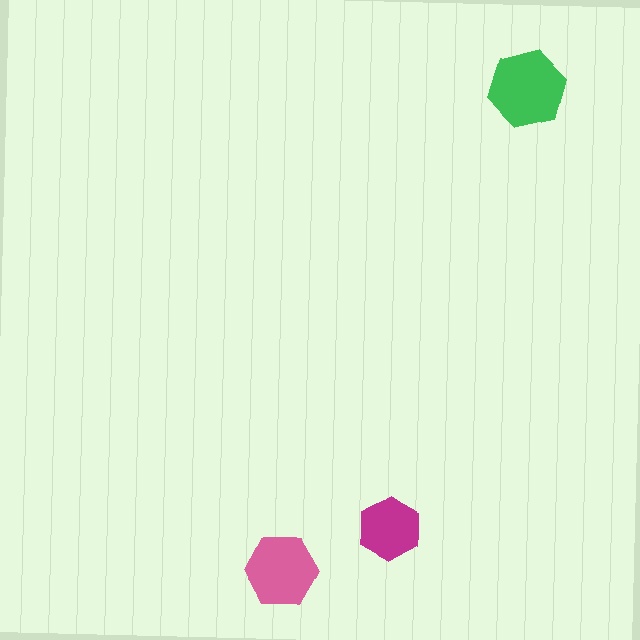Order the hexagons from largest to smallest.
the green one, the pink one, the magenta one.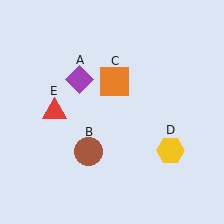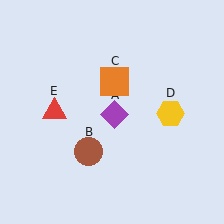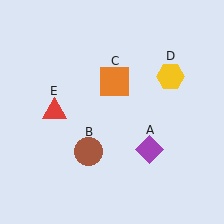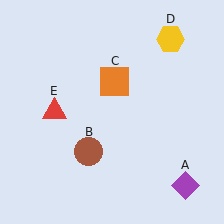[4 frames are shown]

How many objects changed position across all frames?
2 objects changed position: purple diamond (object A), yellow hexagon (object D).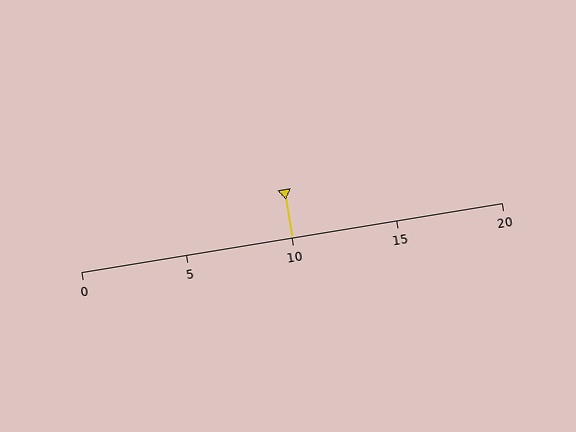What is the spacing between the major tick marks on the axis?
The major ticks are spaced 5 apart.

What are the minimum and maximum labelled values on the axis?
The axis runs from 0 to 20.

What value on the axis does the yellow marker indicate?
The marker indicates approximately 10.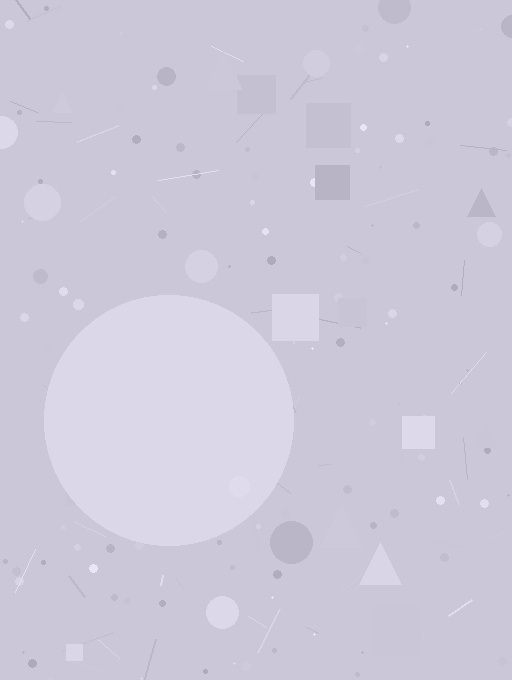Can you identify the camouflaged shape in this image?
The camouflaged shape is a circle.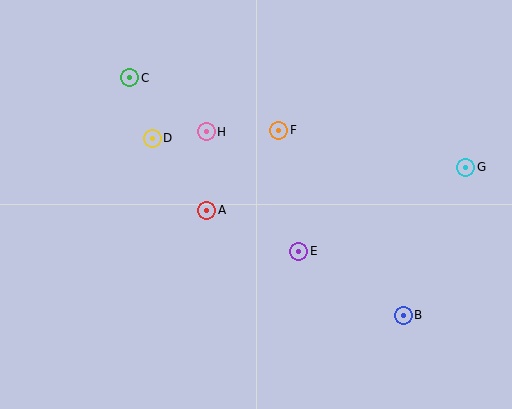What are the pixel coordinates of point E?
Point E is at (299, 251).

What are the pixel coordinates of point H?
Point H is at (206, 132).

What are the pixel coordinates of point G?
Point G is at (466, 167).